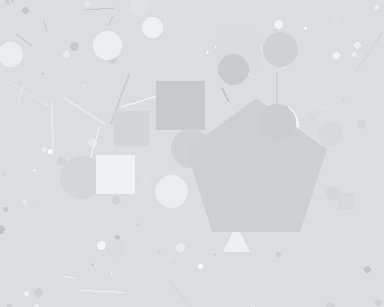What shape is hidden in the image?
A pentagon is hidden in the image.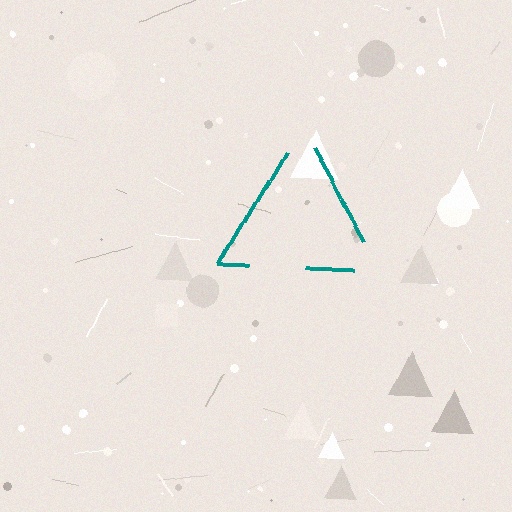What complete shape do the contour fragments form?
The contour fragments form a triangle.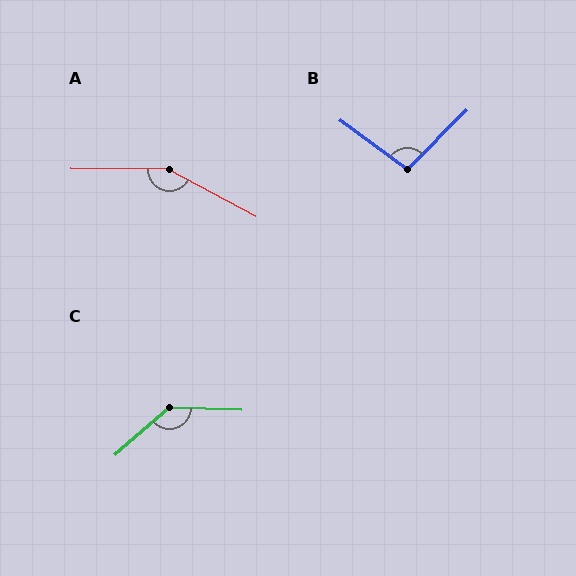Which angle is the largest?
A, at approximately 153 degrees.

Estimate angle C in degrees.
Approximately 137 degrees.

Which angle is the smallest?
B, at approximately 99 degrees.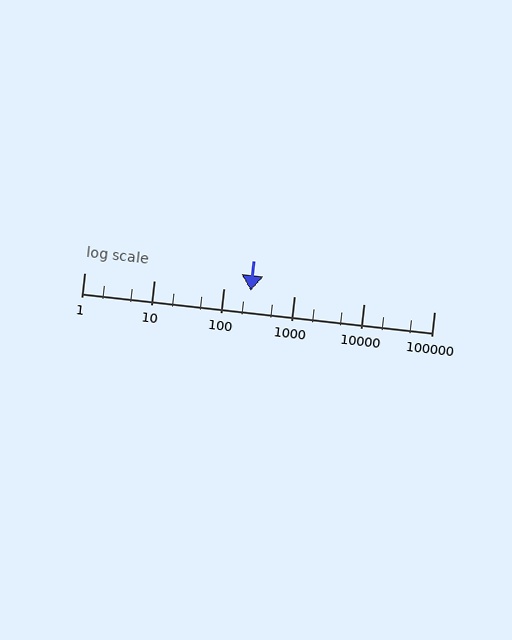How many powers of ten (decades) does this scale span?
The scale spans 5 decades, from 1 to 100000.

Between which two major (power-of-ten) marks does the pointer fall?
The pointer is between 100 and 1000.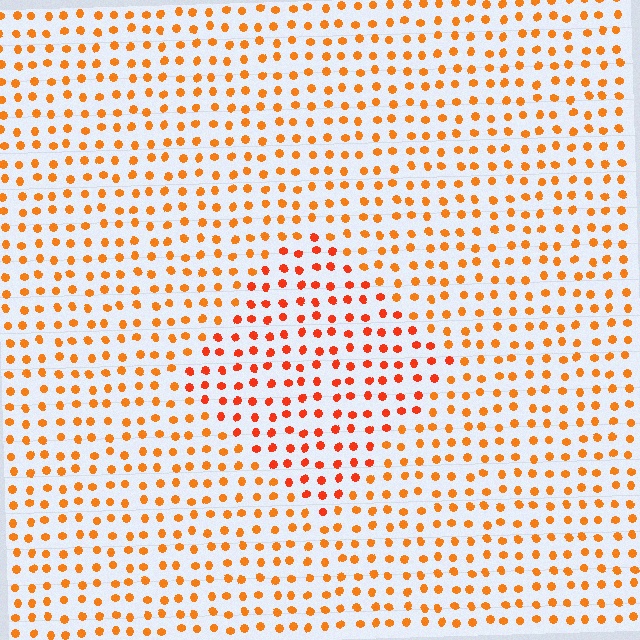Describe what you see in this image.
The image is filled with small orange elements in a uniform arrangement. A diamond-shaped region is visible where the elements are tinted to a slightly different hue, forming a subtle color boundary.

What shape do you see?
I see a diamond.